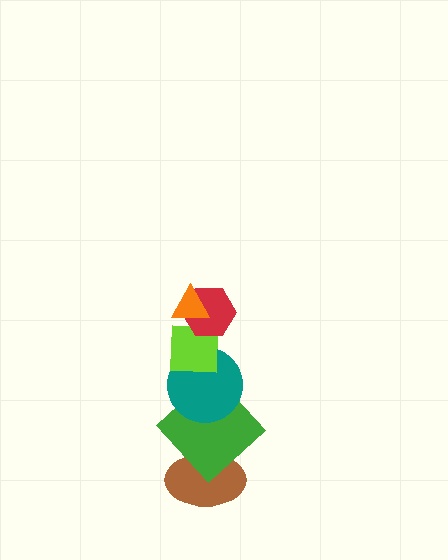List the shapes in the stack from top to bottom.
From top to bottom: the orange triangle, the red hexagon, the lime square, the teal circle, the green diamond, the brown ellipse.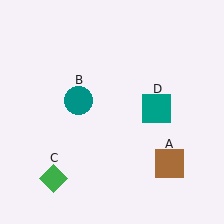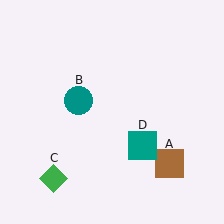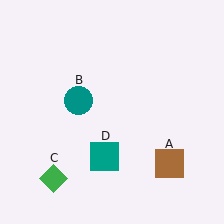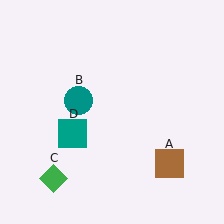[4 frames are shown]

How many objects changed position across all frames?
1 object changed position: teal square (object D).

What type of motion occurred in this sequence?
The teal square (object D) rotated clockwise around the center of the scene.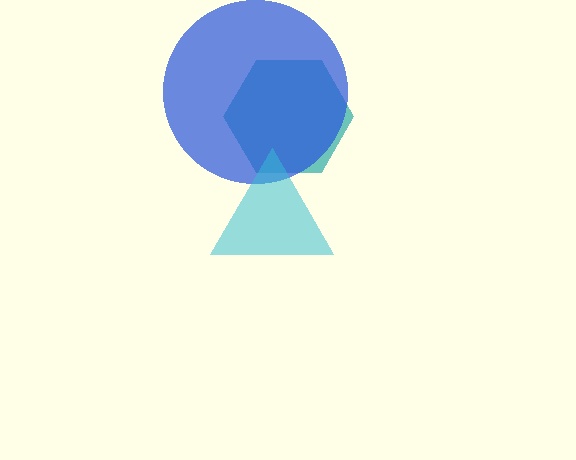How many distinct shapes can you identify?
There are 3 distinct shapes: a teal hexagon, a blue circle, a cyan triangle.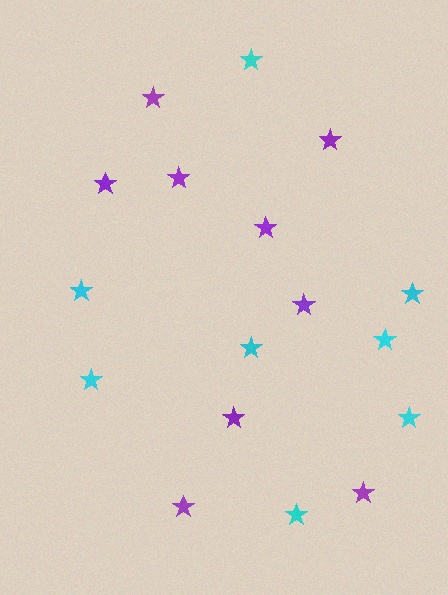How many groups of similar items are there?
There are 2 groups: one group of purple stars (9) and one group of cyan stars (8).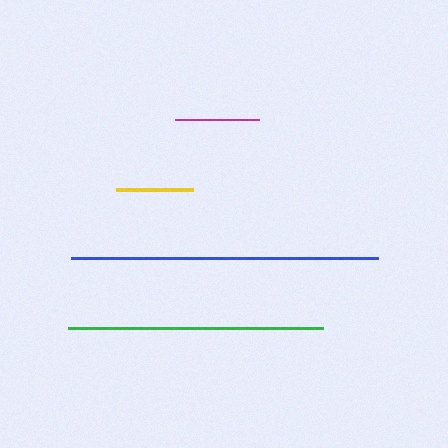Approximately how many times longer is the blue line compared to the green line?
The blue line is approximately 1.2 times the length of the green line.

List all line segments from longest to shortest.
From longest to shortest: blue, green, magenta, yellow.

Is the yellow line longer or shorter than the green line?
The green line is longer than the yellow line.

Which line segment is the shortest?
The yellow line is the shortest at approximately 77 pixels.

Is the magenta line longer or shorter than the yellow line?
The magenta line is longer than the yellow line.